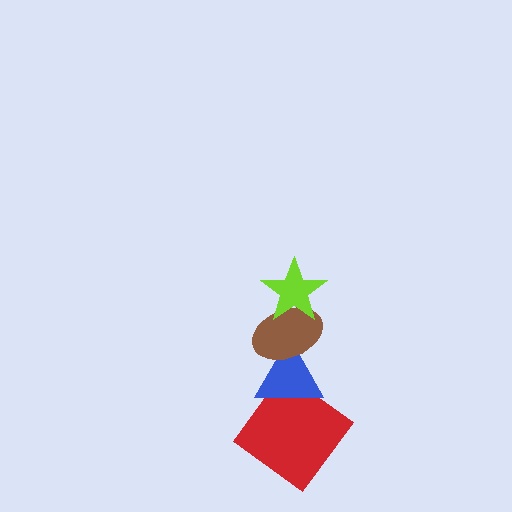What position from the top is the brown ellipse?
The brown ellipse is 2nd from the top.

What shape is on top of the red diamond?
The blue triangle is on top of the red diamond.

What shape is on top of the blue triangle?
The brown ellipse is on top of the blue triangle.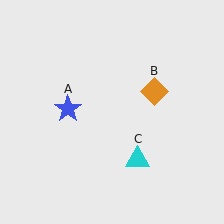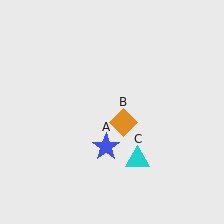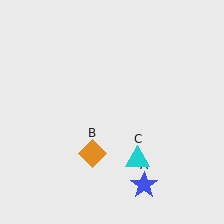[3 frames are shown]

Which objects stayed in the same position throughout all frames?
Cyan triangle (object C) remained stationary.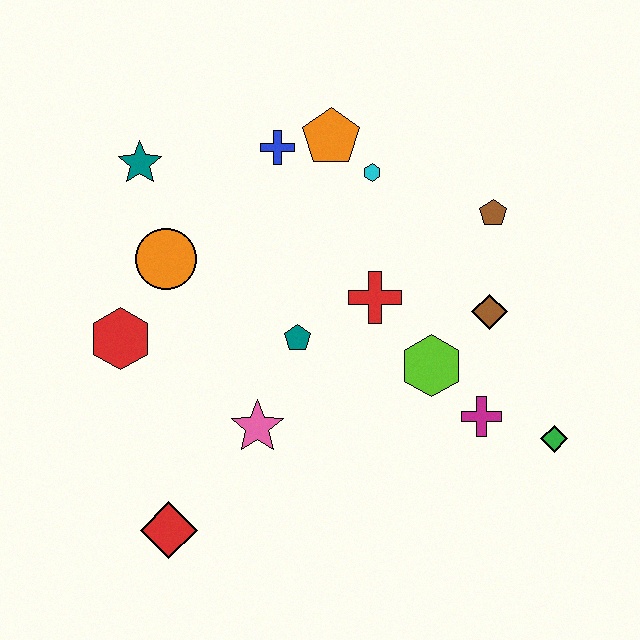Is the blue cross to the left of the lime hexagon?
Yes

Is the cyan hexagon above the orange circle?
Yes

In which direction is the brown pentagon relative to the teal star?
The brown pentagon is to the right of the teal star.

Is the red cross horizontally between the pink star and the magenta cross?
Yes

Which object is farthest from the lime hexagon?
The teal star is farthest from the lime hexagon.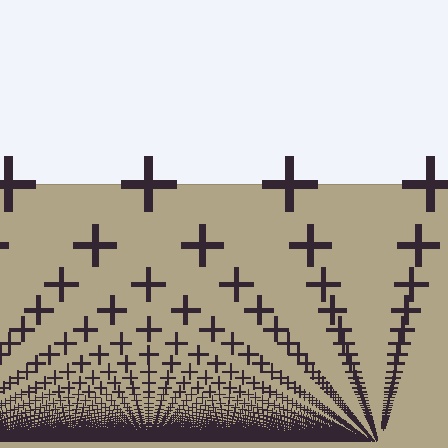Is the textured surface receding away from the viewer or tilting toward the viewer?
The surface appears to tilt toward the viewer. Texture elements get larger and sparser toward the top.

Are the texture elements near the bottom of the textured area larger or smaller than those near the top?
Smaller. The gradient is inverted — elements near the bottom are smaller and denser.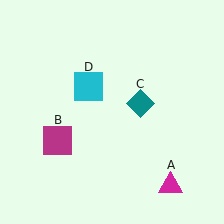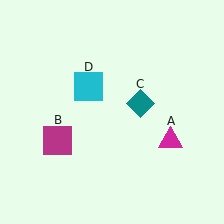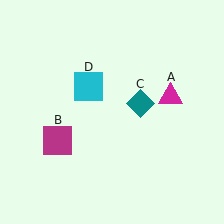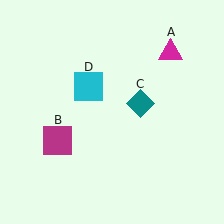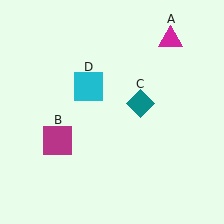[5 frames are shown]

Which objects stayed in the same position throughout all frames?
Magenta square (object B) and teal diamond (object C) and cyan square (object D) remained stationary.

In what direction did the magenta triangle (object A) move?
The magenta triangle (object A) moved up.